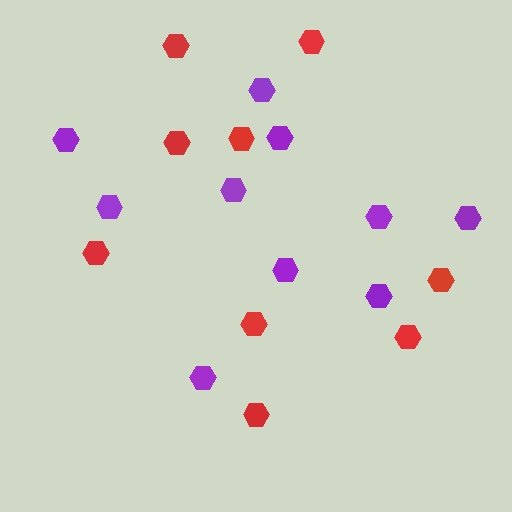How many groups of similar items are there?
There are 2 groups: one group of red hexagons (9) and one group of purple hexagons (10).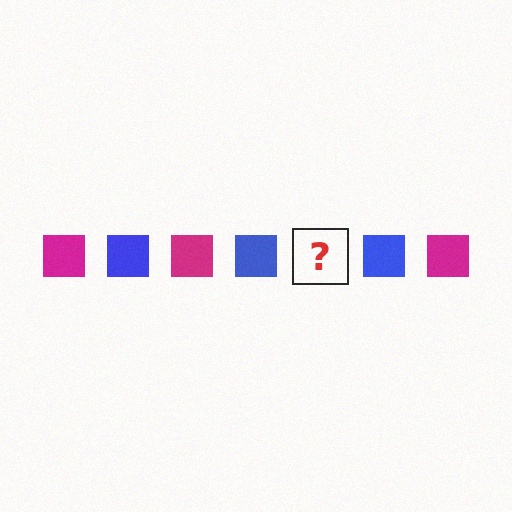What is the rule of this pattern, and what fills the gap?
The rule is that the pattern cycles through magenta, blue squares. The gap should be filled with a magenta square.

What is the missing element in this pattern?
The missing element is a magenta square.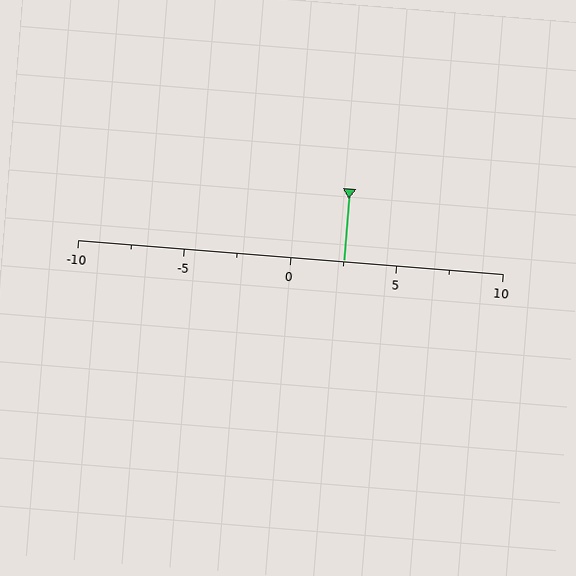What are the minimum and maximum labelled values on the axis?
The axis runs from -10 to 10.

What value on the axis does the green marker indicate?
The marker indicates approximately 2.5.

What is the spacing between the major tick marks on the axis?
The major ticks are spaced 5 apart.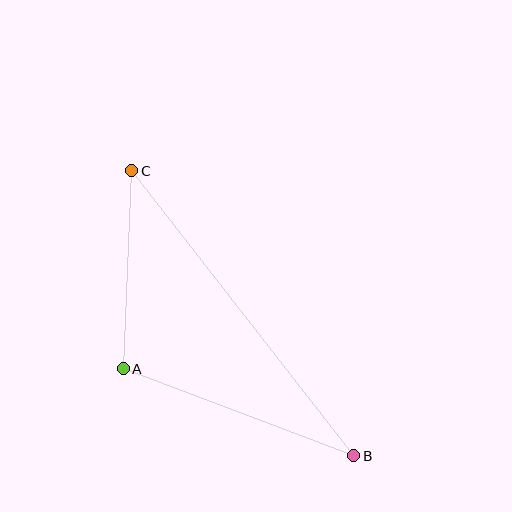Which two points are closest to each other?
Points A and C are closest to each other.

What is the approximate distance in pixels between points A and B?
The distance between A and B is approximately 247 pixels.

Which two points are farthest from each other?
Points B and C are farthest from each other.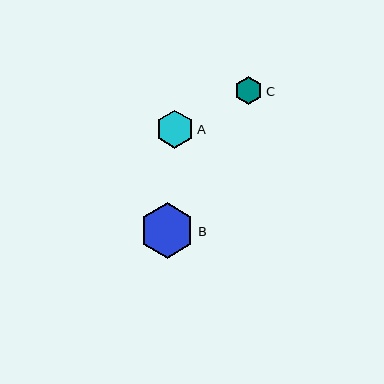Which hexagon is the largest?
Hexagon B is the largest with a size of approximately 55 pixels.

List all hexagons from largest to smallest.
From largest to smallest: B, A, C.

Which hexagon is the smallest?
Hexagon C is the smallest with a size of approximately 28 pixels.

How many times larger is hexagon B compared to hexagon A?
Hexagon B is approximately 1.5 times the size of hexagon A.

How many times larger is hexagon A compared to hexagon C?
Hexagon A is approximately 1.3 times the size of hexagon C.